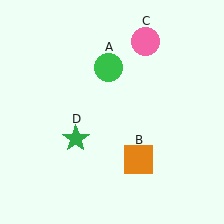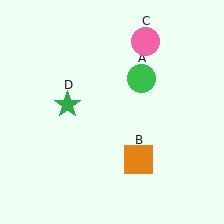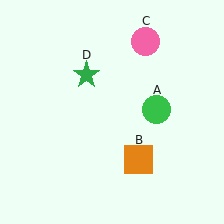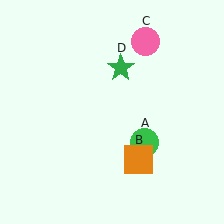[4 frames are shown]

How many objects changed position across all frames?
2 objects changed position: green circle (object A), green star (object D).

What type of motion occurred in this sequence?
The green circle (object A), green star (object D) rotated clockwise around the center of the scene.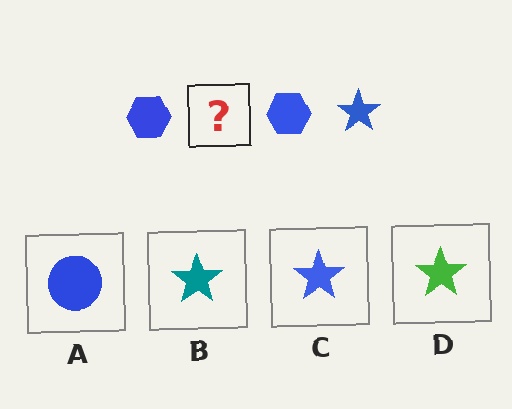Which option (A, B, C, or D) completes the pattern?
C.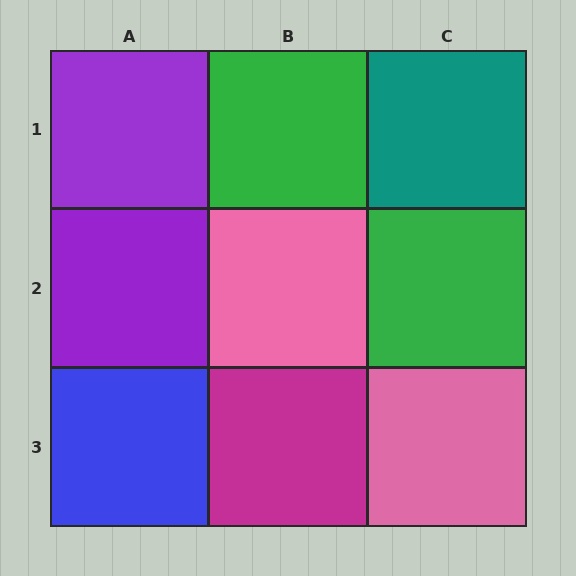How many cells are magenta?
1 cell is magenta.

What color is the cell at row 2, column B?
Pink.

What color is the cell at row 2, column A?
Purple.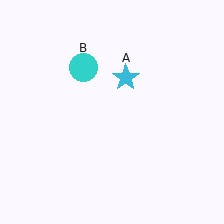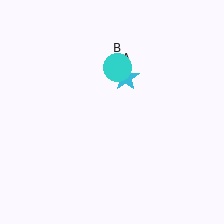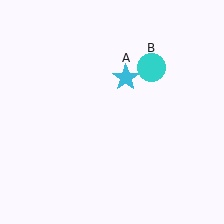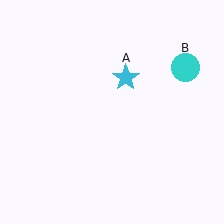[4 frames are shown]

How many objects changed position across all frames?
1 object changed position: cyan circle (object B).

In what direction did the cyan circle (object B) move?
The cyan circle (object B) moved right.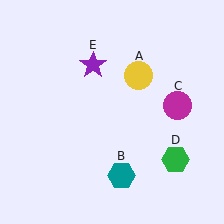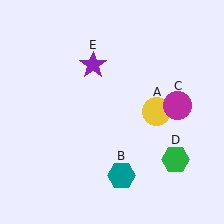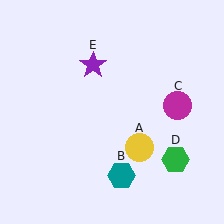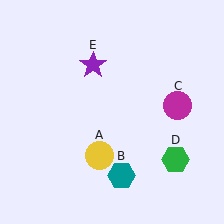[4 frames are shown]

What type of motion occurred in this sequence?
The yellow circle (object A) rotated clockwise around the center of the scene.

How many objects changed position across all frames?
1 object changed position: yellow circle (object A).